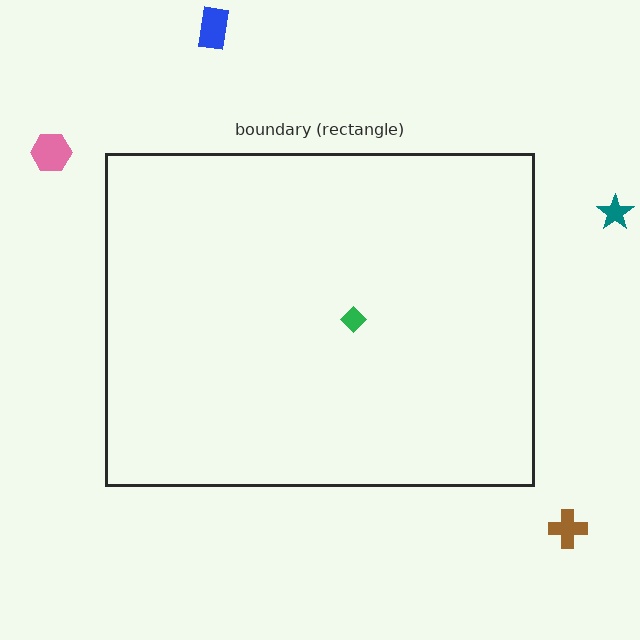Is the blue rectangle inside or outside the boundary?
Outside.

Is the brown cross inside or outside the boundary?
Outside.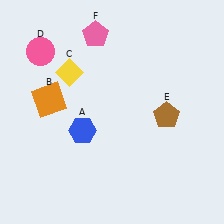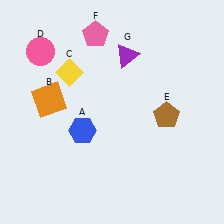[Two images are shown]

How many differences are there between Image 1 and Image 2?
There is 1 difference between the two images.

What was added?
A purple triangle (G) was added in Image 2.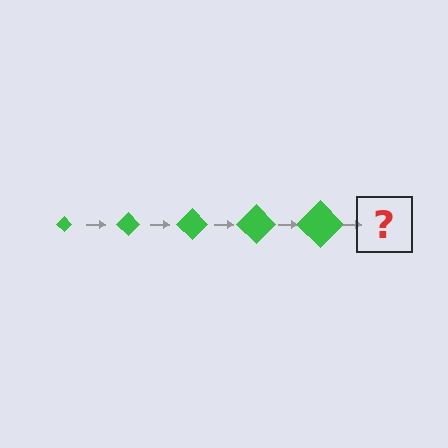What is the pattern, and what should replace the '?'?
The pattern is that the diamond gets progressively larger each step. The '?' should be a green diamond, larger than the previous one.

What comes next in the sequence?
The next element should be a green diamond, larger than the previous one.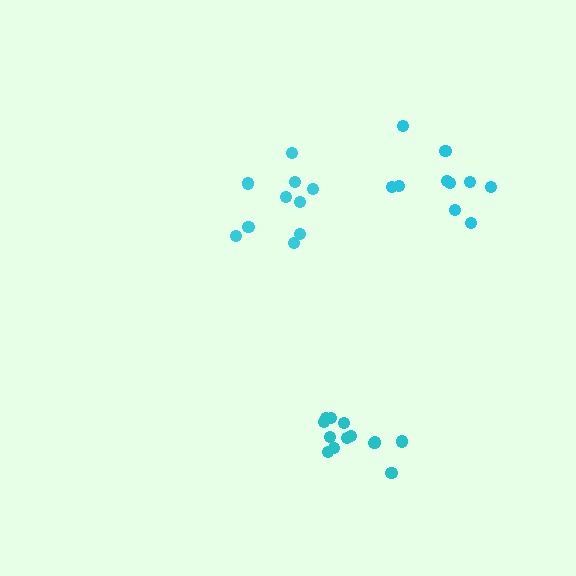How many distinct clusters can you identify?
There are 3 distinct clusters.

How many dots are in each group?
Group 1: 10 dots, Group 2: 13 dots, Group 3: 10 dots (33 total).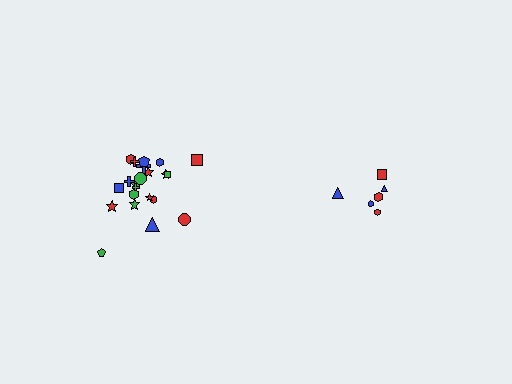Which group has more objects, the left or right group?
The left group.